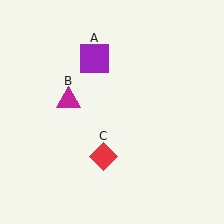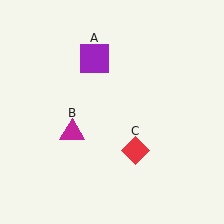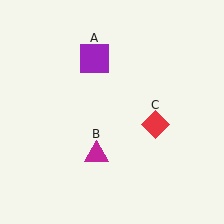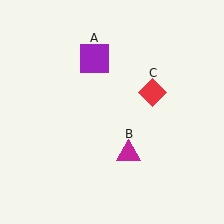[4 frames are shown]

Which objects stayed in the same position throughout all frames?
Purple square (object A) remained stationary.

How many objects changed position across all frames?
2 objects changed position: magenta triangle (object B), red diamond (object C).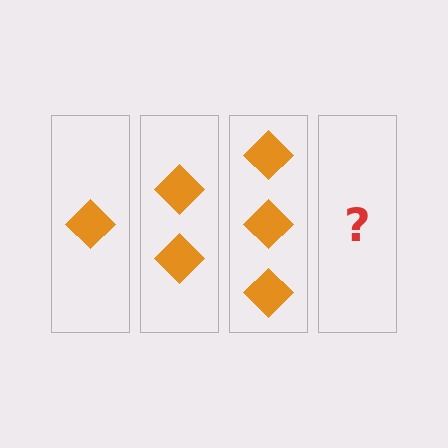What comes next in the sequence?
The next element should be 4 diamonds.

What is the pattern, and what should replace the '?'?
The pattern is that each step adds one more diamond. The '?' should be 4 diamonds.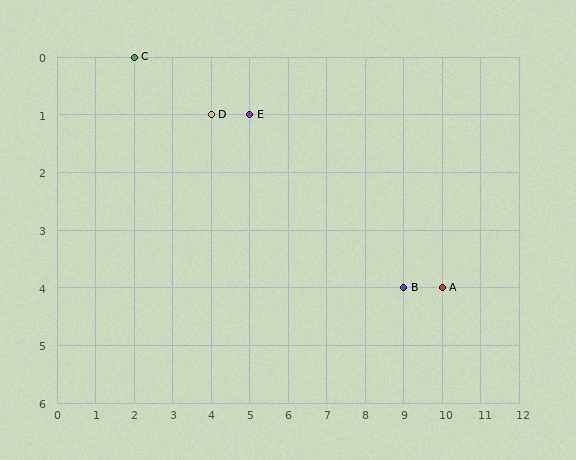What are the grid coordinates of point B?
Point B is at grid coordinates (9, 4).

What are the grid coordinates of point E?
Point E is at grid coordinates (5, 1).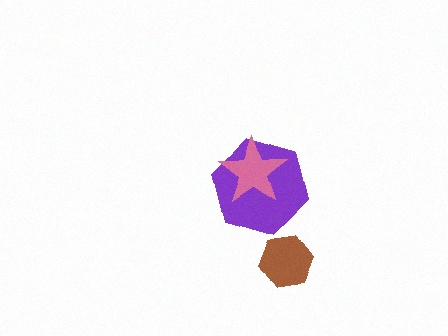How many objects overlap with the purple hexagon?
1 object overlaps with the purple hexagon.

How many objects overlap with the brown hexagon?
0 objects overlap with the brown hexagon.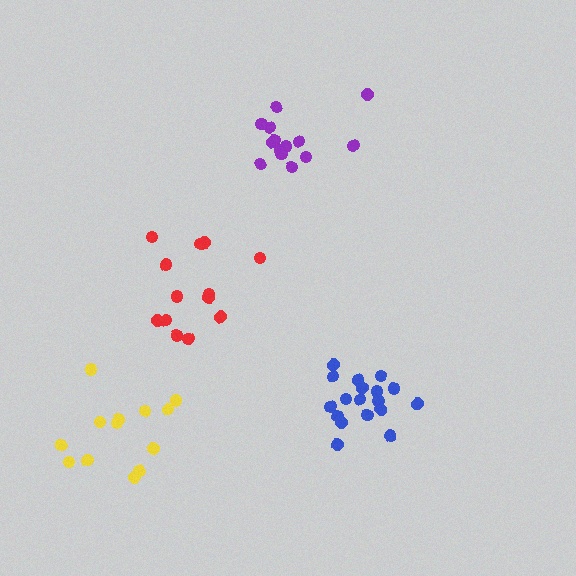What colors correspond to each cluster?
The clusters are colored: blue, yellow, purple, red.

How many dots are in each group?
Group 1: 18 dots, Group 2: 13 dots, Group 3: 14 dots, Group 4: 13 dots (58 total).